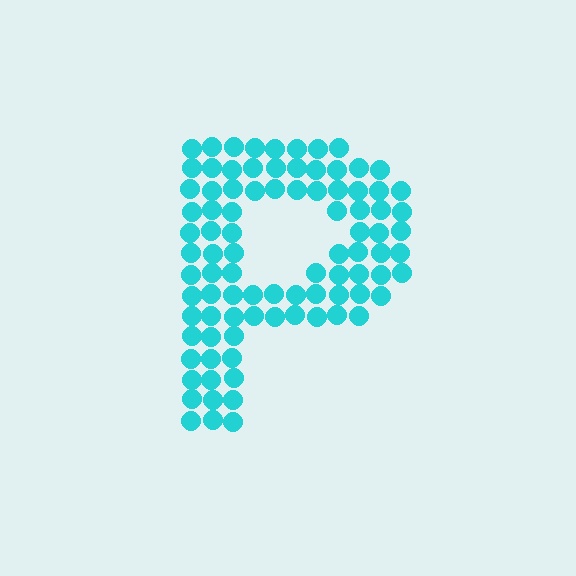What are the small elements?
The small elements are circles.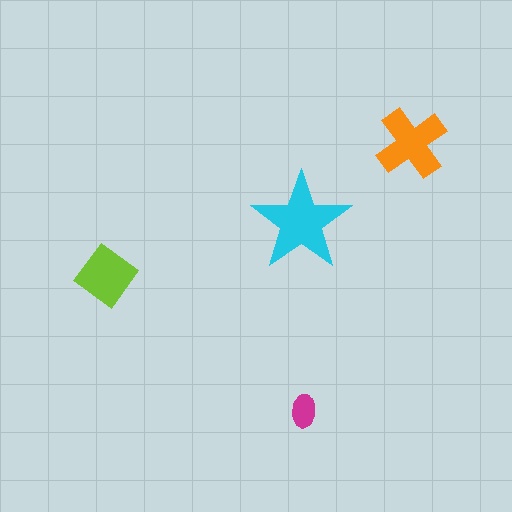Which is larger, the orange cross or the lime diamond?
The orange cross.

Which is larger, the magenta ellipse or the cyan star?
The cyan star.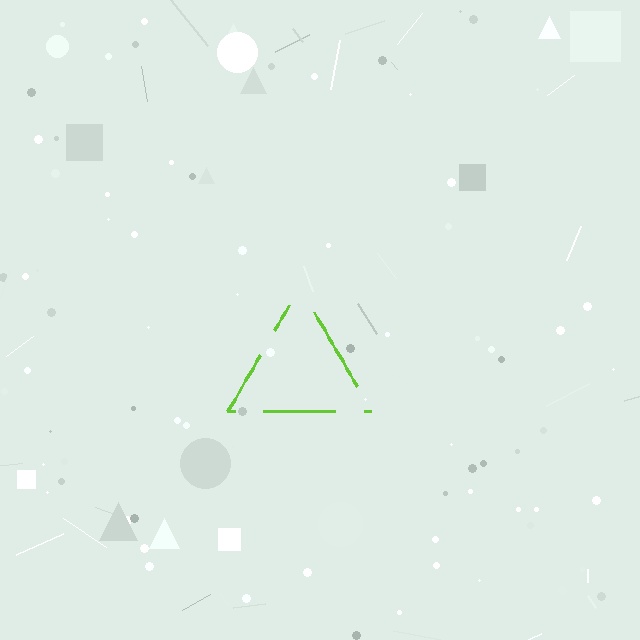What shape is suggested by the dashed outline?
The dashed outline suggests a triangle.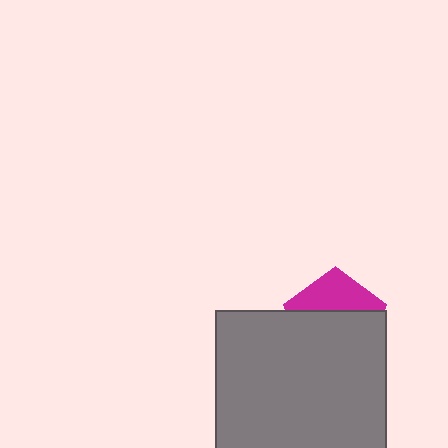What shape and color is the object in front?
The object in front is a gray rectangle.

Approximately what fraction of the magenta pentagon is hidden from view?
Roughly 65% of the magenta pentagon is hidden behind the gray rectangle.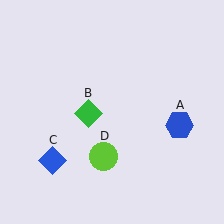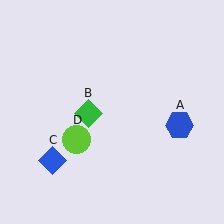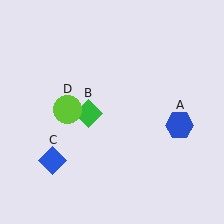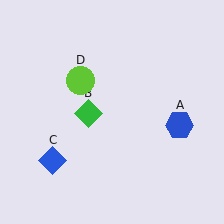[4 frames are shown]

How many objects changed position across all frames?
1 object changed position: lime circle (object D).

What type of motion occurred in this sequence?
The lime circle (object D) rotated clockwise around the center of the scene.